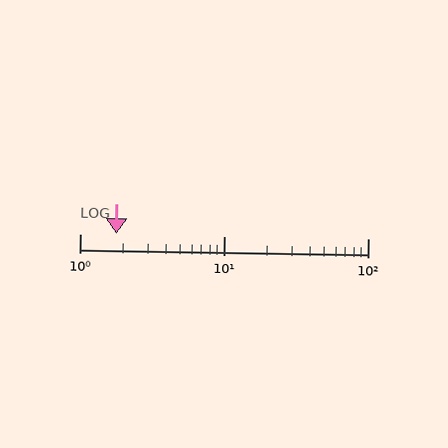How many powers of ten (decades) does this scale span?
The scale spans 2 decades, from 1 to 100.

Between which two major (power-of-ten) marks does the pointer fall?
The pointer is between 1 and 10.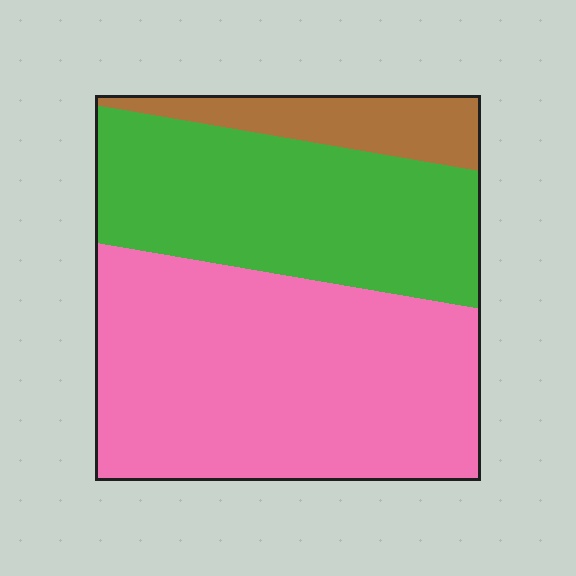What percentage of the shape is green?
Green takes up between a third and a half of the shape.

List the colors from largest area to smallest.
From largest to smallest: pink, green, brown.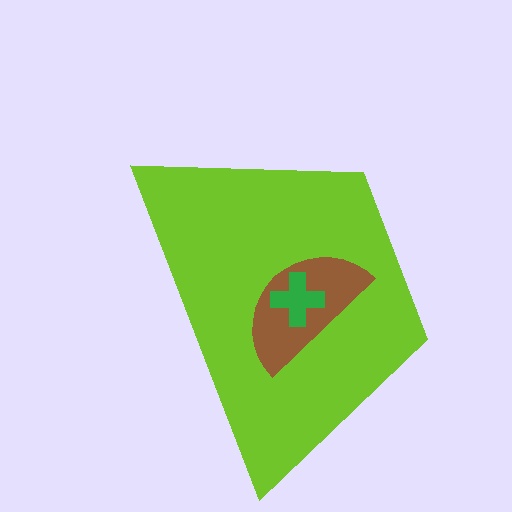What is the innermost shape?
The green cross.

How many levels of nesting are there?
3.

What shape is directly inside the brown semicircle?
The green cross.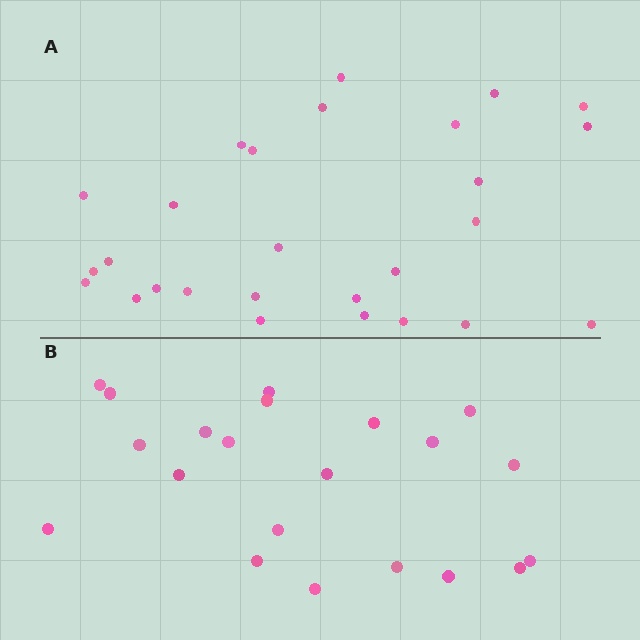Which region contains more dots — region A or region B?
Region A (the top region) has more dots.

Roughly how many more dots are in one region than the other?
Region A has about 6 more dots than region B.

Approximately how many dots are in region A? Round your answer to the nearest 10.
About 30 dots. (The exact count is 27, which rounds to 30.)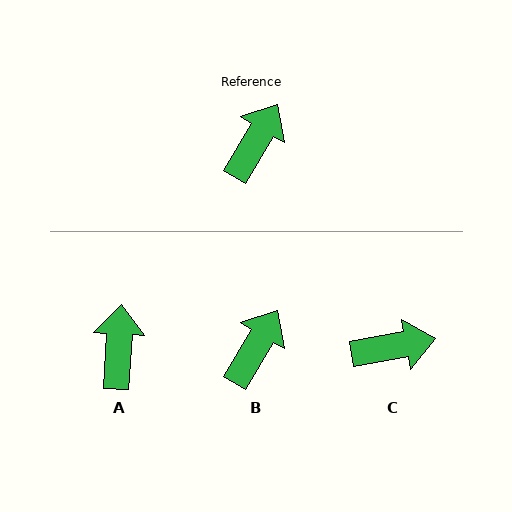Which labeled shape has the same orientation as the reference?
B.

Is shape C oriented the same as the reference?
No, it is off by about 48 degrees.